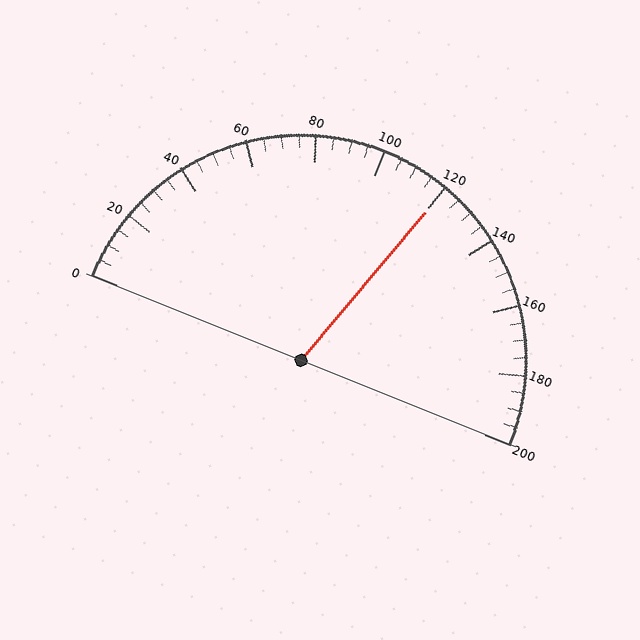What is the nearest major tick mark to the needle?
The nearest major tick mark is 120.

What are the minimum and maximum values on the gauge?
The gauge ranges from 0 to 200.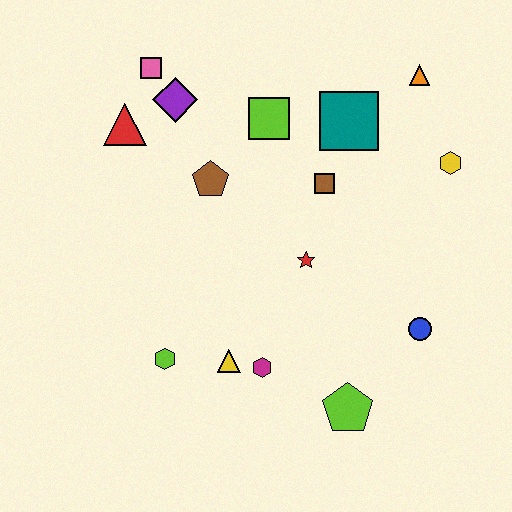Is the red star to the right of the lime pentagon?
No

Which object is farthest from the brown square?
The lime hexagon is farthest from the brown square.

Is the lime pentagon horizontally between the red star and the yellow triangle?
No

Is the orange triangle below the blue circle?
No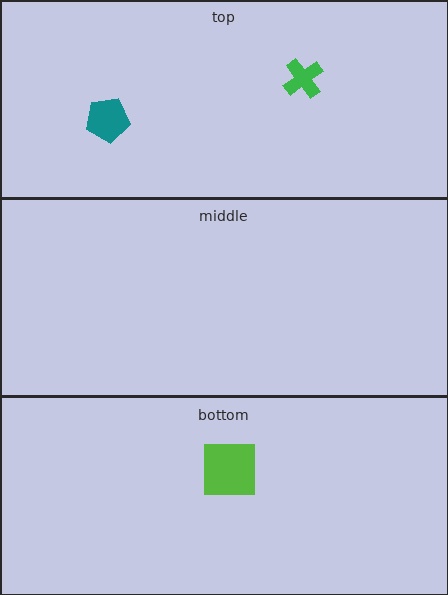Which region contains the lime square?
The bottom region.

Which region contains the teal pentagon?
The top region.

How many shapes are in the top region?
2.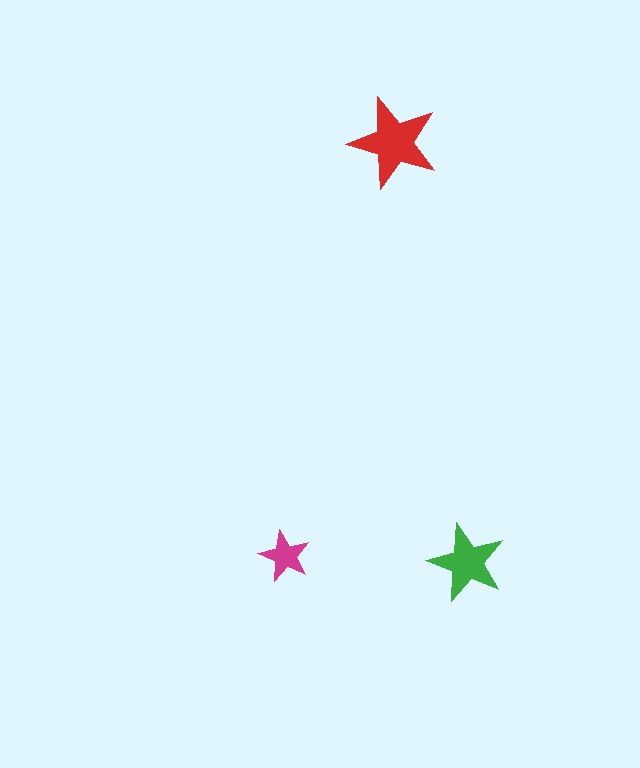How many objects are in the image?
There are 3 objects in the image.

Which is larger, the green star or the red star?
The red one.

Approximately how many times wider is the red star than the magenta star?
About 2 times wider.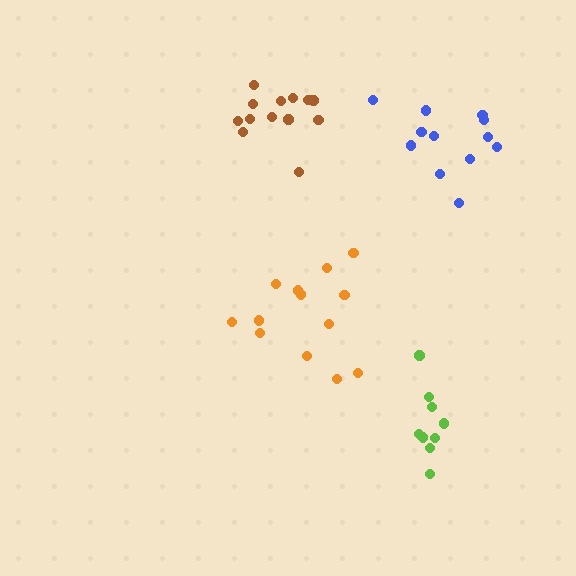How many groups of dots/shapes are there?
There are 4 groups.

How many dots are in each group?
Group 1: 9 dots, Group 2: 13 dots, Group 3: 13 dots, Group 4: 12 dots (47 total).